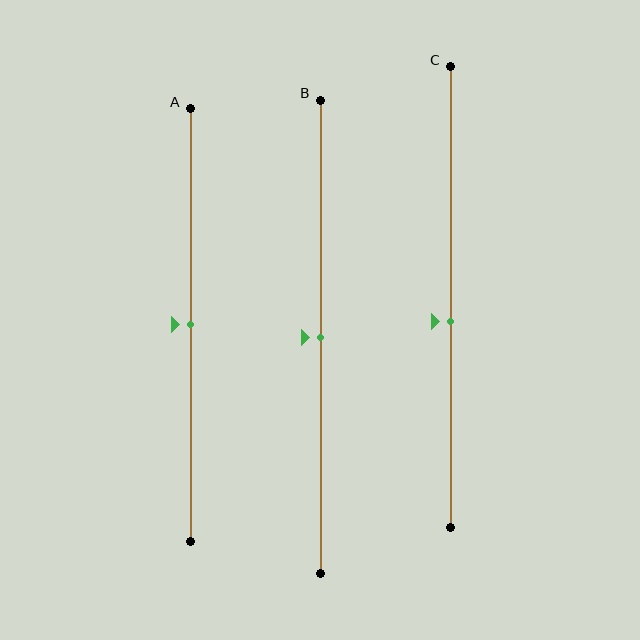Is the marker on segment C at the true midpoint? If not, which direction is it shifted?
No, the marker on segment C is shifted downward by about 5% of the segment length.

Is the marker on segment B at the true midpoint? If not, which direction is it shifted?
Yes, the marker on segment B is at the true midpoint.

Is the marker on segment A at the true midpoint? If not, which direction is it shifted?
Yes, the marker on segment A is at the true midpoint.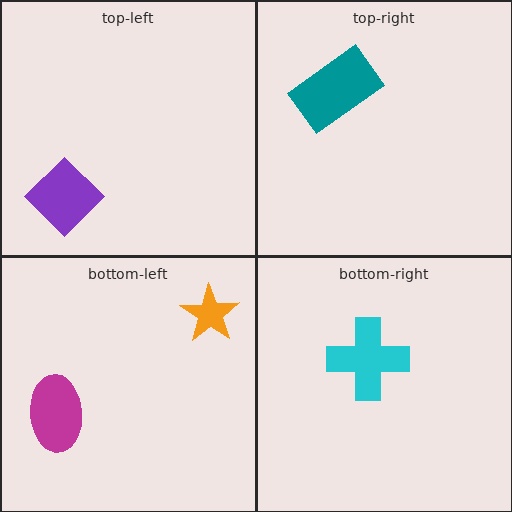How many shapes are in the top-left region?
1.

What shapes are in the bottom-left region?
The magenta ellipse, the orange star.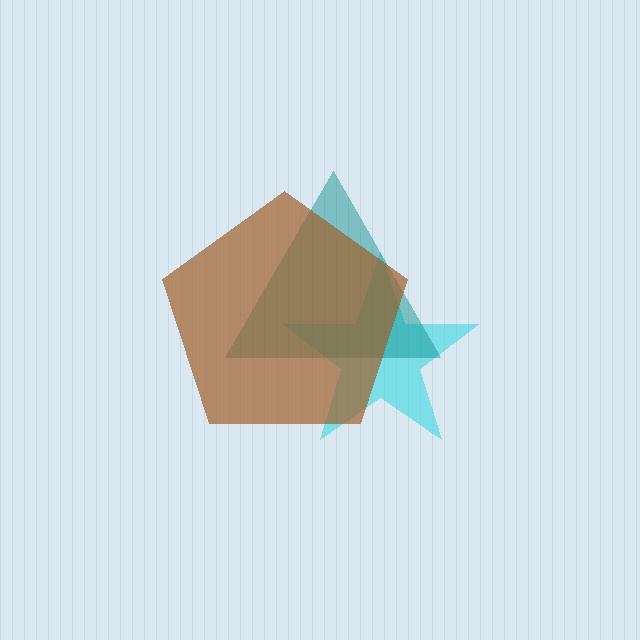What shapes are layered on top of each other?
The layered shapes are: a cyan star, a teal triangle, a brown pentagon.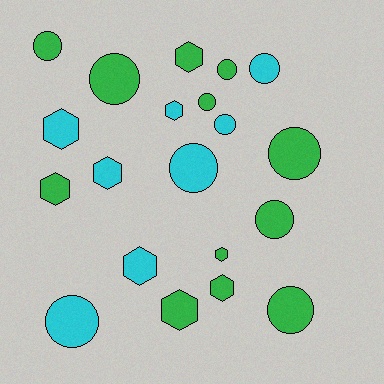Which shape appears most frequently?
Circle, with 11 objects.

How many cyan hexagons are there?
There are 4 cyan hexagons.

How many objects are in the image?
There are 20 objects.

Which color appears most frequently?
Green, with 12 objects.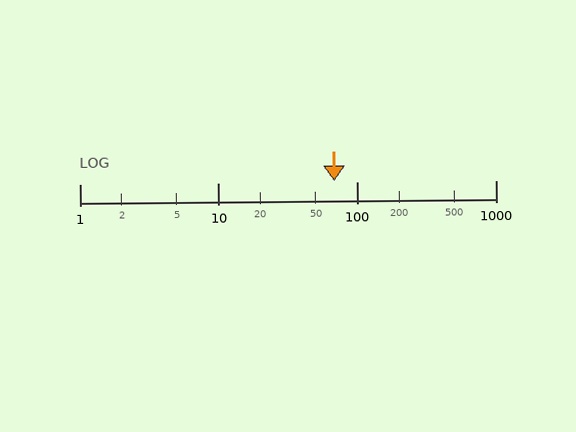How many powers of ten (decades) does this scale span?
The scale spans 3 decades, from 1 to 1000.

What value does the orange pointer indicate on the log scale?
The pointer indicates approximately 68.